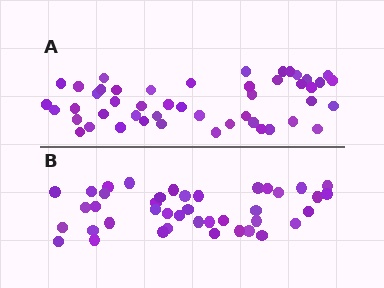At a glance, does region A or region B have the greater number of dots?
Region A (the top region) has more dots.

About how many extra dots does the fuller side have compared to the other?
Region A has roughly 8 or so more dots than region B.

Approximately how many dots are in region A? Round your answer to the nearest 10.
About 50 dots. (The exact count is 48, which rounds to 50.)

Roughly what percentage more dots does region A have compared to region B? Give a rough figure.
About 15% more.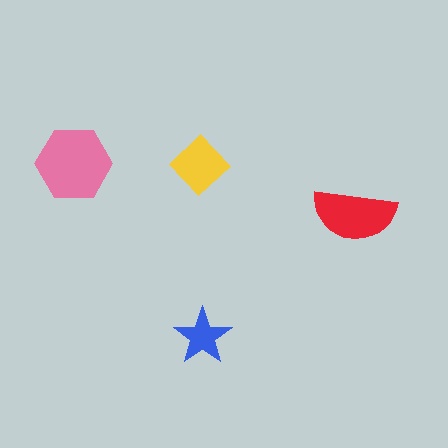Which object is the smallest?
The blue star.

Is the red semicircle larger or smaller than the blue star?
Larger.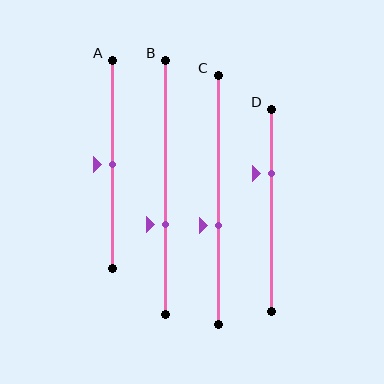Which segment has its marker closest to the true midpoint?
Segment A has its marker closest to the true midpoint.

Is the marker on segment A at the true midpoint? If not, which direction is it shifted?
Yes, the marker on segment A is at the true midpoint.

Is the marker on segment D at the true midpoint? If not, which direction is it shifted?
No, the marker on segment D is shifted upward by about 19% of the segment length.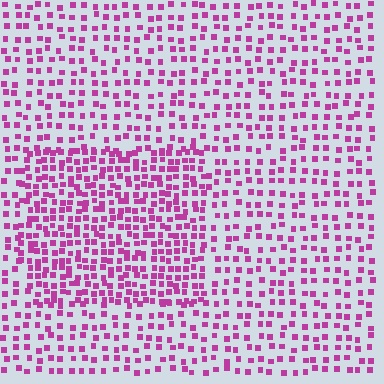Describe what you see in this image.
The image contains small magenta elements arranged at two different densities. A rectangle-shaped region is visible where the elements are more densely packed than the surrounding area.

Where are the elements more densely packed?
The elements are more densely packed inside the rectangle boundary.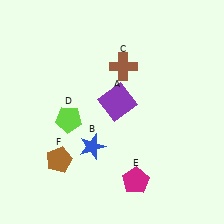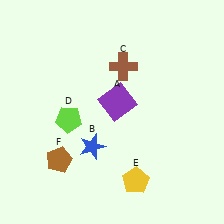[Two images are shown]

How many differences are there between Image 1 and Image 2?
There is 1 difference between the two images.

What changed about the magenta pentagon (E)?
In Image 1, E is magenta. In Image 2, it changed to yellow.